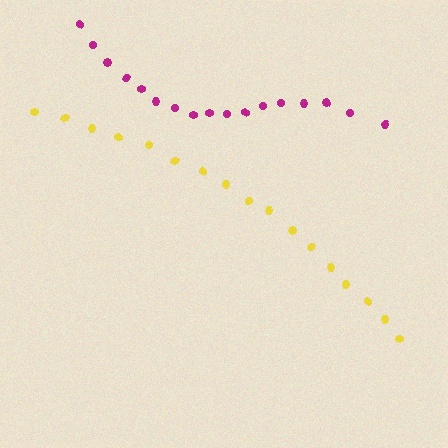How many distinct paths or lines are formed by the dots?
There are 2 distinct paths.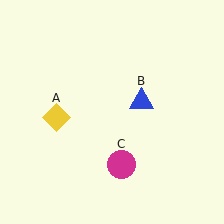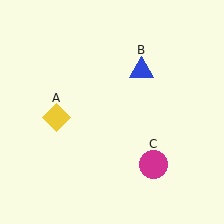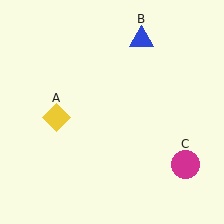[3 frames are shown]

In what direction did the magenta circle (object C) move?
The magenta circle (object C) moved right.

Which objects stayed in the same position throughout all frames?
Yellow diamond (object A) remained stationary.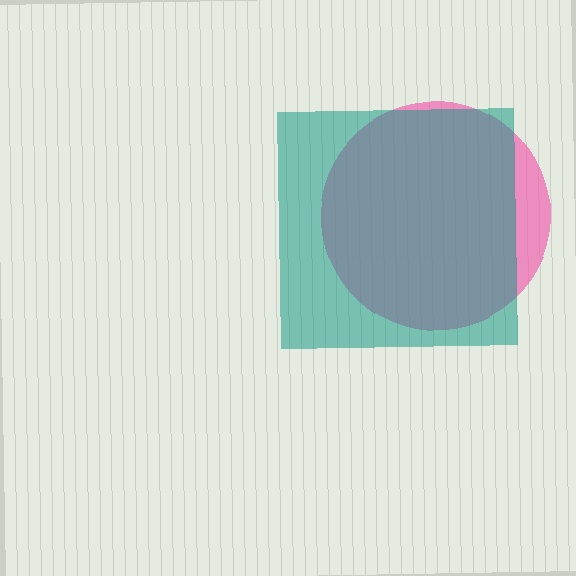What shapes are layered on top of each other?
The layered shapes are: a pink circle, a teal square.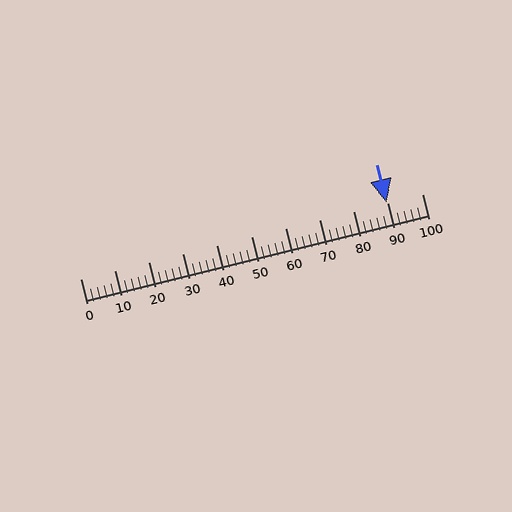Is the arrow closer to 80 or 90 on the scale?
The arrow is closer to 90.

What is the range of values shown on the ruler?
The ruler shows values from 0 to 100.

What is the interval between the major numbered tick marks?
The major tick marks are spaced 10 units apart.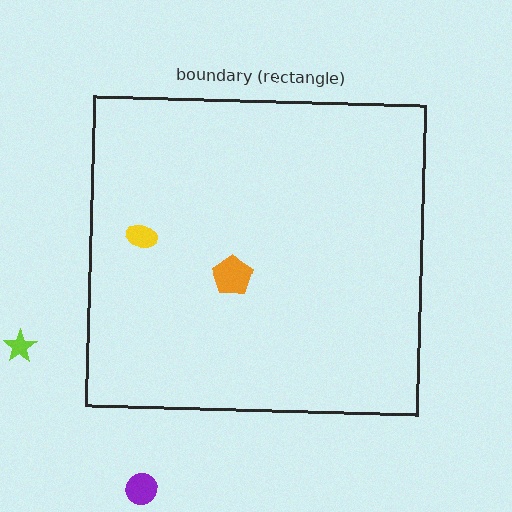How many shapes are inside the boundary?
2 inside, 2 outside.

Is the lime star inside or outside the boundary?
Outside.